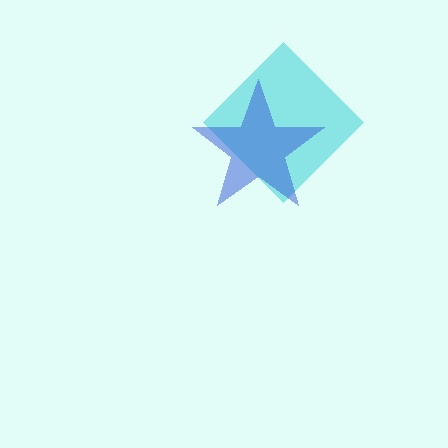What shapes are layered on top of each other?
The layered shapes are: a cyan diamond, a blue star.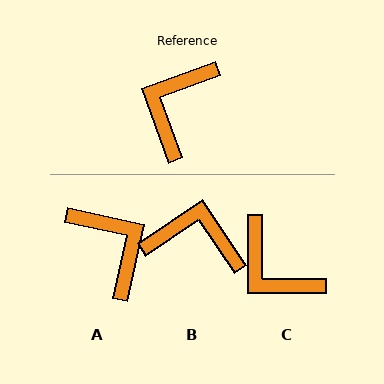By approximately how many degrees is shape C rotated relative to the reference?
Approximately 70 degrees counter-clockwise.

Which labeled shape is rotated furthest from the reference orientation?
A, about 123 degrees away.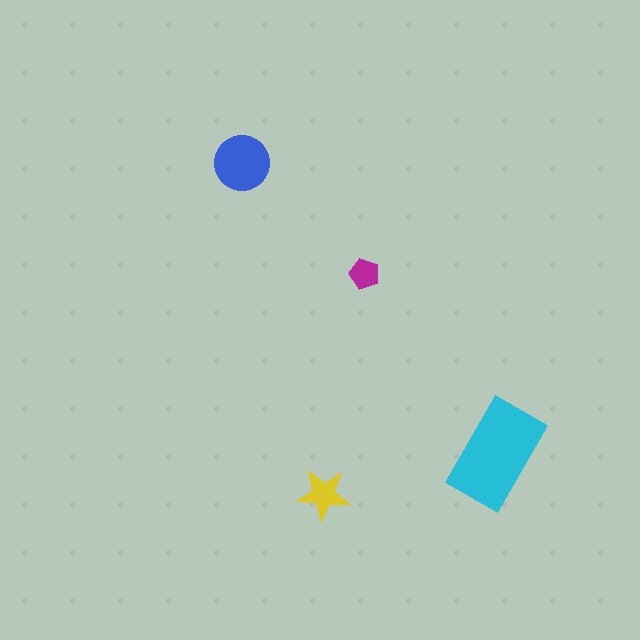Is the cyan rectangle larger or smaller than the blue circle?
Larger.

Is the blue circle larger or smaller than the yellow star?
Larger.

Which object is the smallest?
The magenta pentagon.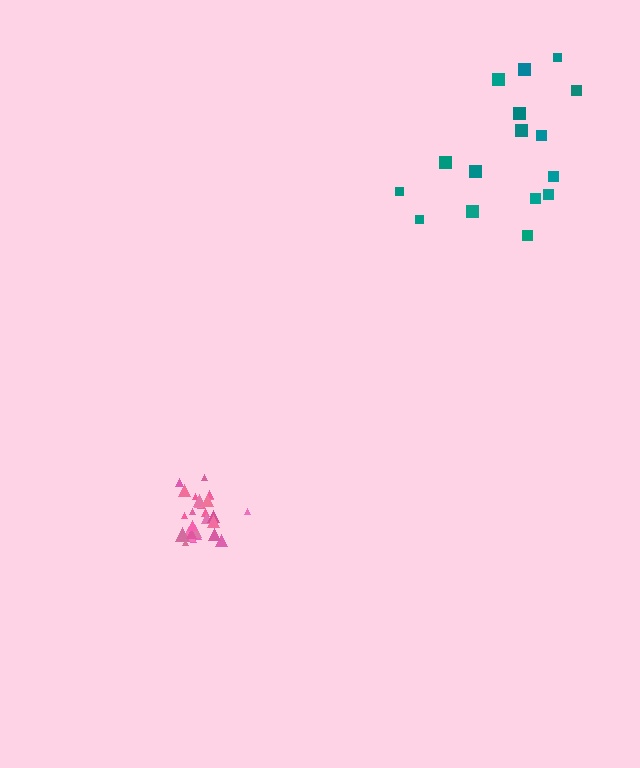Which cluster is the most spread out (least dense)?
Teal.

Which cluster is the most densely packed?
Pink.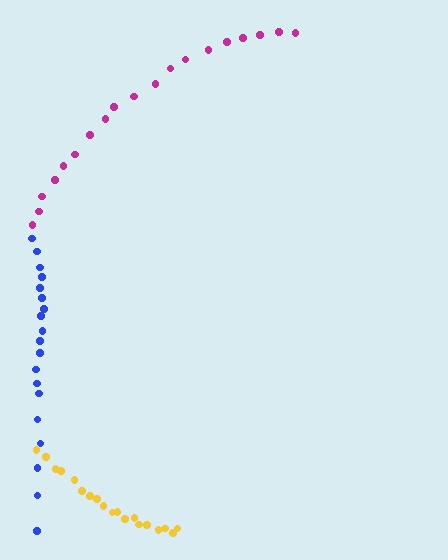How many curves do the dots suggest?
There are 3 distinct paths.